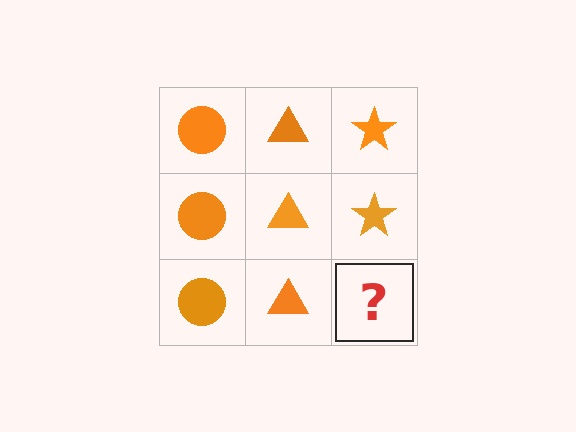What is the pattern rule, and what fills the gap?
The rule is that each column has a consistent shape. The gap should be filled with an orange star.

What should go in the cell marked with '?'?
The missing cell should contain an orange star.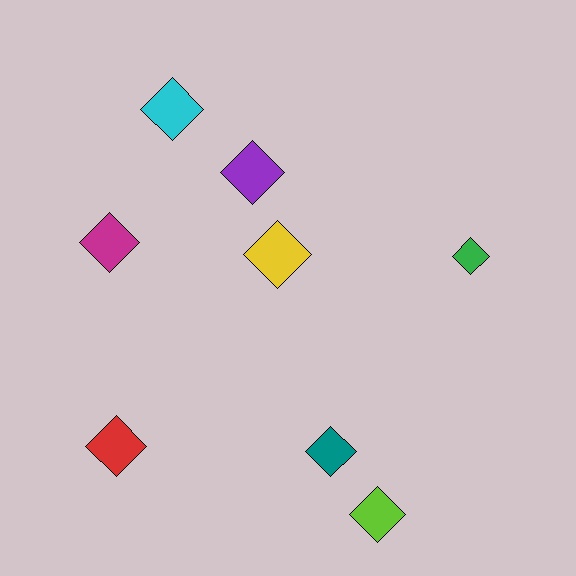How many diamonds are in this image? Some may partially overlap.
There are 8 diamonds.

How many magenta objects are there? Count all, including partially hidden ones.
There is 1 magenta object.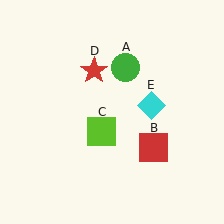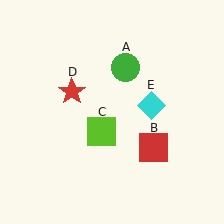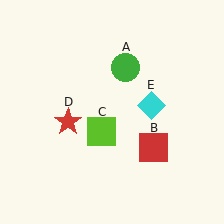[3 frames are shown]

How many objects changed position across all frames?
1 object changed position: red star (object D).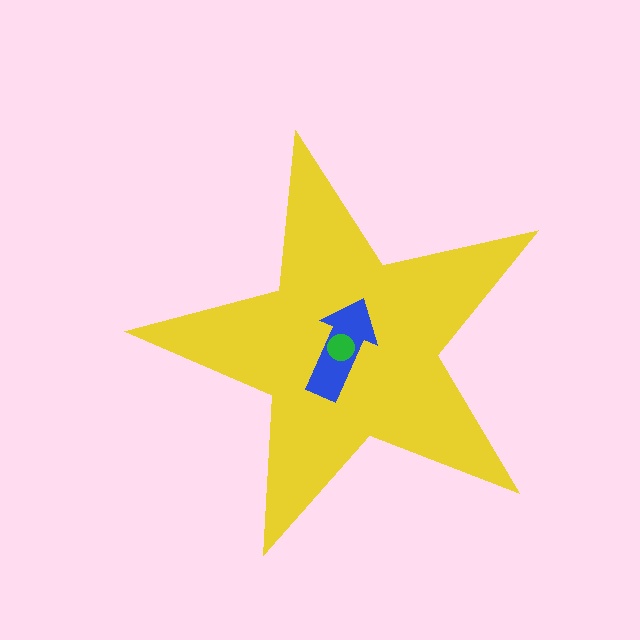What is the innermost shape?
The green circle.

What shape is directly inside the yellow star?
The blue arrow.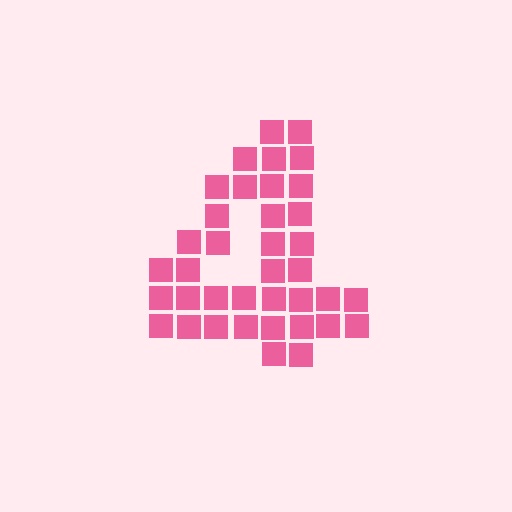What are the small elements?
The small elements are squares.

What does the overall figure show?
The overall figure shows the digit 4.